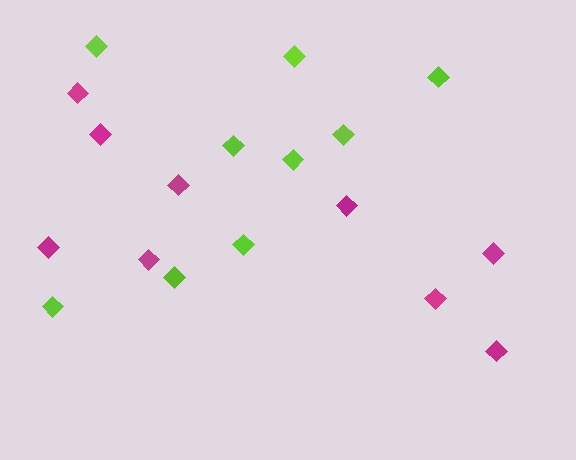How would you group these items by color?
There are 2 groups: one group of lime diamonds (9) and one group of magenta diamonds (9).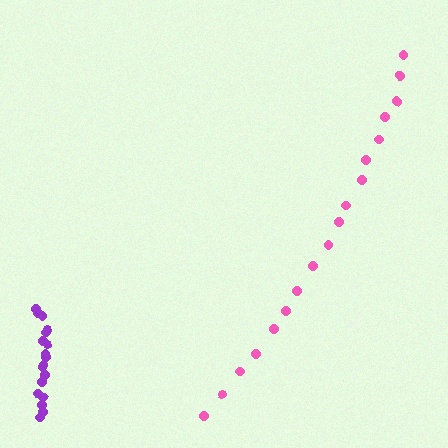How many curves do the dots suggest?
There are 2 distinct paths.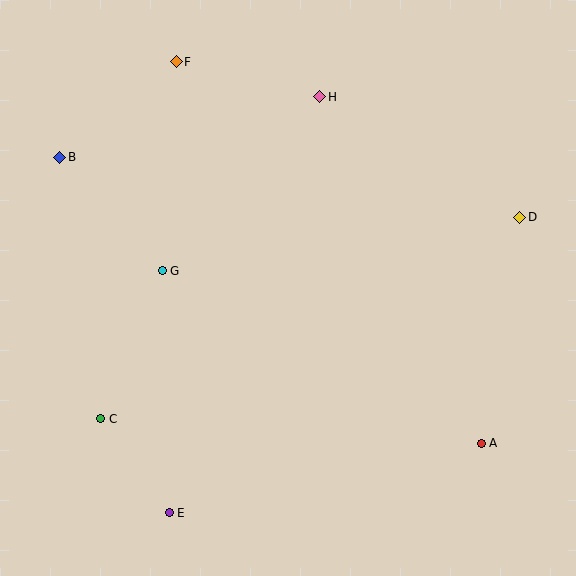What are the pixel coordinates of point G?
Point G is at (162, 271).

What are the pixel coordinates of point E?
Point E is at (169, 513).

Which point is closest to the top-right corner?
Point D is closest to the top-right corner.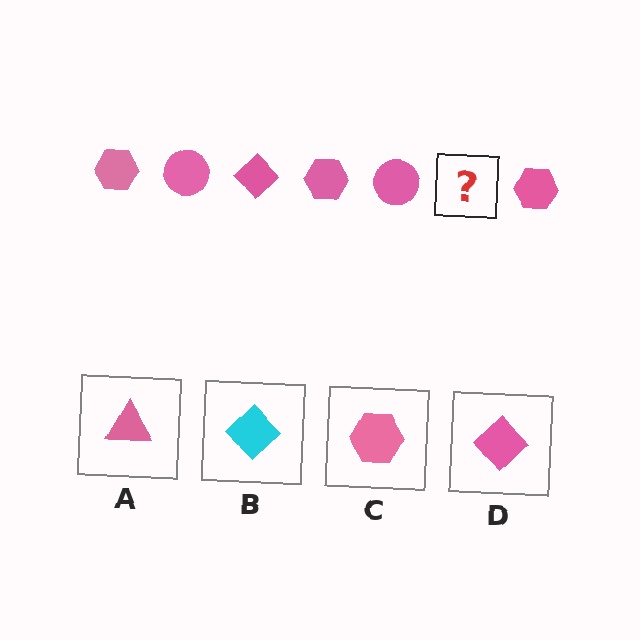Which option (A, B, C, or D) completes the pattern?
D.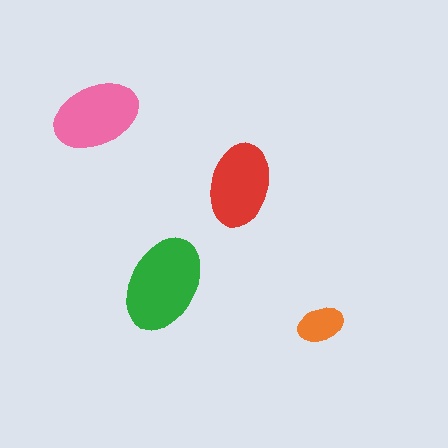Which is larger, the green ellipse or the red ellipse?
The green one.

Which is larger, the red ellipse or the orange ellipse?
The red one.